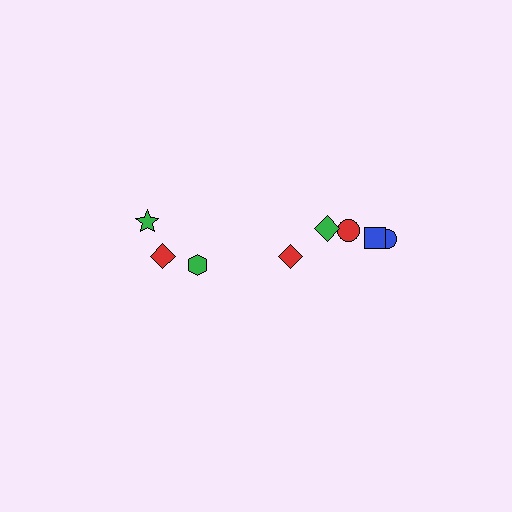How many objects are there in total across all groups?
There are 8 objects.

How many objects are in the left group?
There are 3 objects.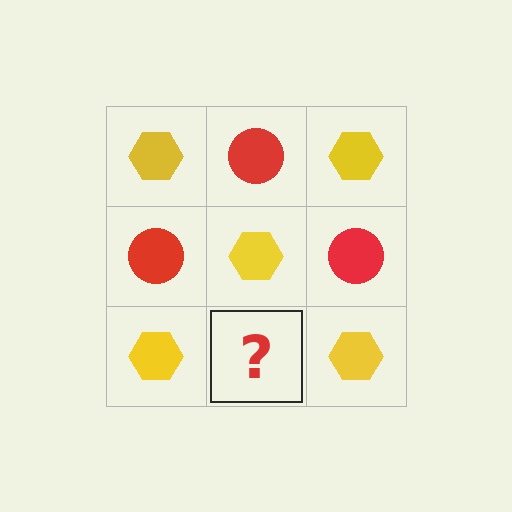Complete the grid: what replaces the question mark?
The question mark should be replaced with a red circle.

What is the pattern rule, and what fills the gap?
The rule is that it alternates yellow hexagon and red circle in a checkerboard pattern. The gap should be filled with a red circle.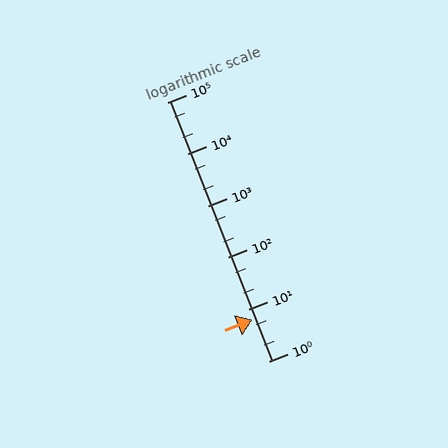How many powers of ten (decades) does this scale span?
The scale spans 5 decades, from 1 to 100000.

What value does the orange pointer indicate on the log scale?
The pointer indicates approximately 6.2.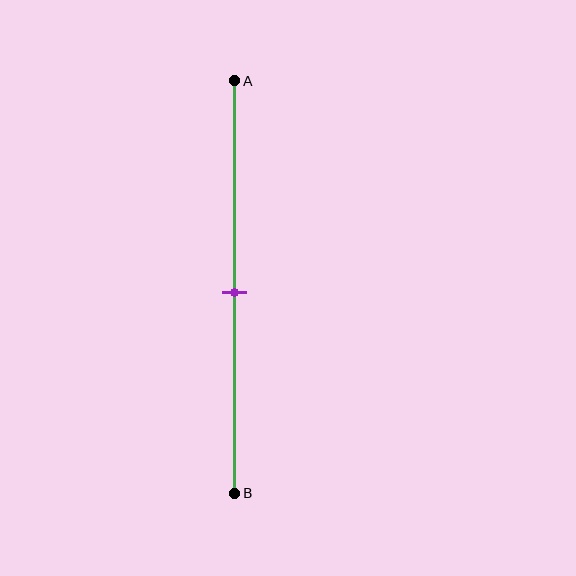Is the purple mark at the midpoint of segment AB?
Yes, the mark is approximately at the midpoint.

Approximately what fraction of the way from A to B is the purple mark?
The purple mark is approximately 50% of the way from A to B.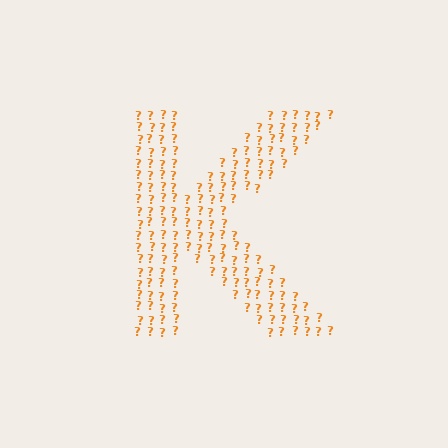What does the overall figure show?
The overall figure shows the letter K.